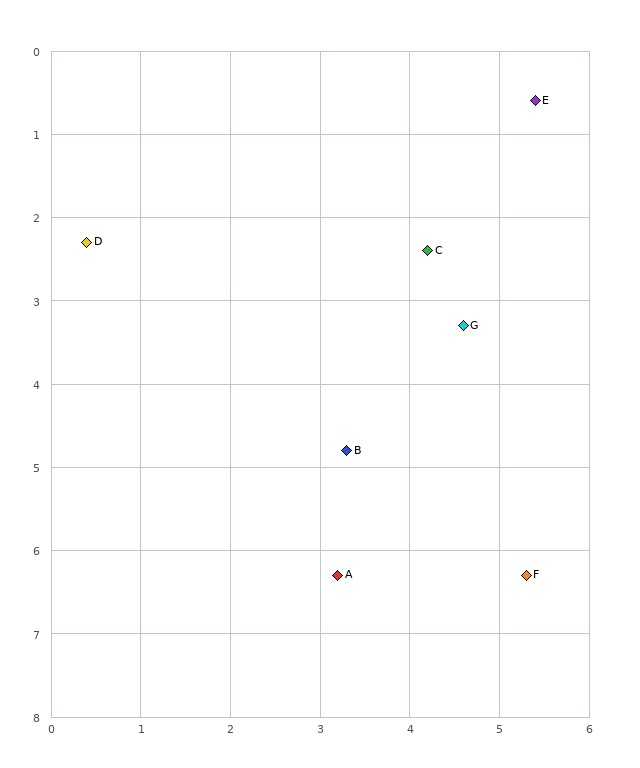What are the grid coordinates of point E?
Point E is at approximately (5.4, 0.6).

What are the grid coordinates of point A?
Point A is at approximately (3.2, 6.3).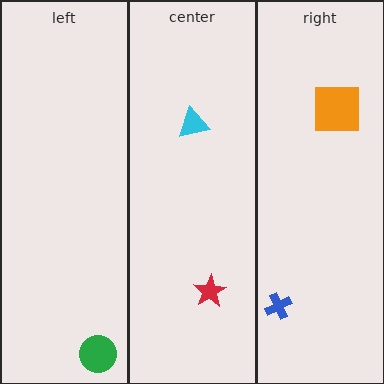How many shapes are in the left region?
1.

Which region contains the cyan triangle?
The center region.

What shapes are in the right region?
The blue cross, the orange square.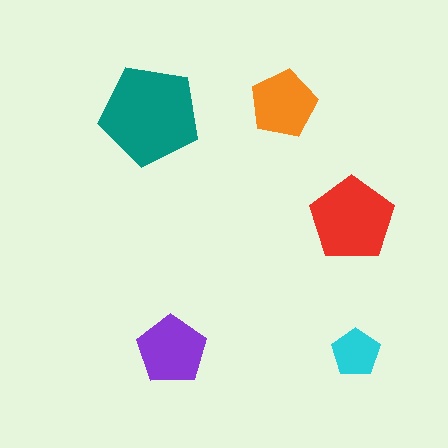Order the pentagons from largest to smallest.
the teal one, the red one, the purple one, the orange one, the cyan one.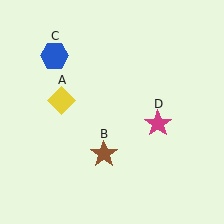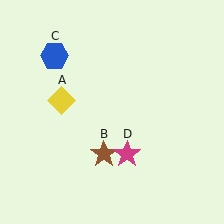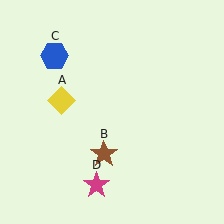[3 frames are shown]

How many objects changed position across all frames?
1 object changed position: magenta star (object D).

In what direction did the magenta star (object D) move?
The magenta star (object D) moved down and to the left.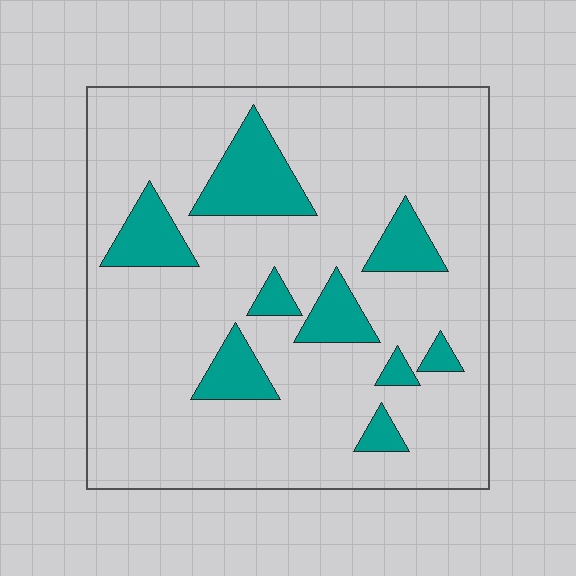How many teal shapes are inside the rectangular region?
9.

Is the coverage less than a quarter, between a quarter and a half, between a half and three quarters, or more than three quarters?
Less than a quarter.